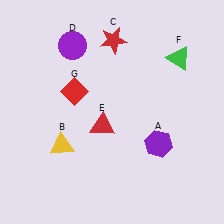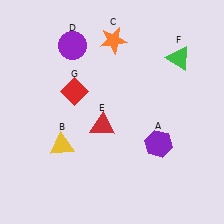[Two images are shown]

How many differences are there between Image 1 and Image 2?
There is 1 difference between the two images.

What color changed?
The star (C) changed from red in Image 1 to orange in Image 2.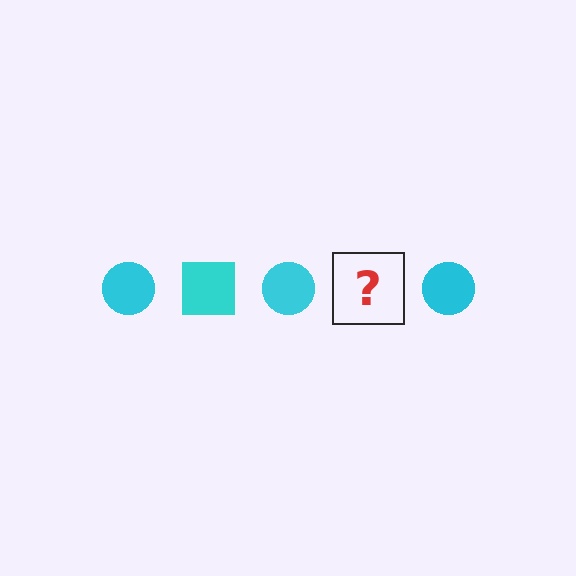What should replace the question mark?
The question mark should be replaced with a cyan square.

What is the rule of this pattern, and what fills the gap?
The rule is that the pattern cycles through circle, square shapes in cyan. The gap should be filled with a cyan square.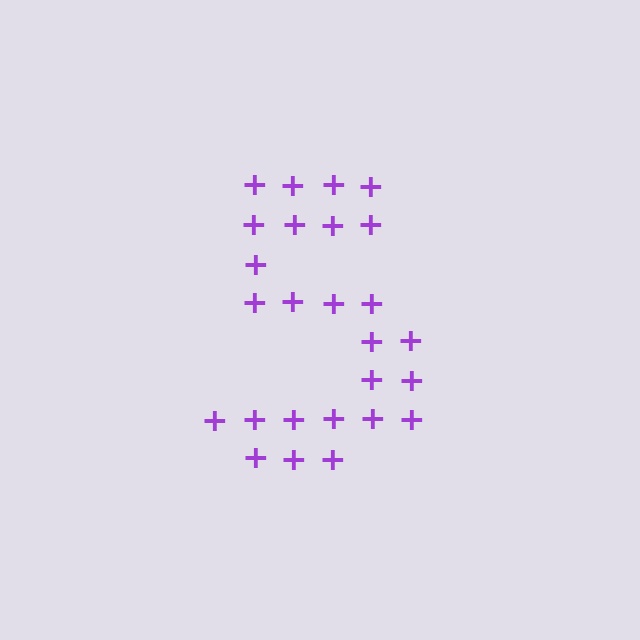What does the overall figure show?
The overall figure shows the digit 5.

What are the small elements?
The small elements are plus signs.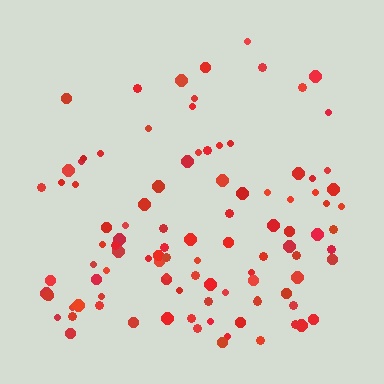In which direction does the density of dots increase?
From top to bottom, with the bottom side densest.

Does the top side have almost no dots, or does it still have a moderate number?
Still a moderate number, just noticeably fewer than the bottom.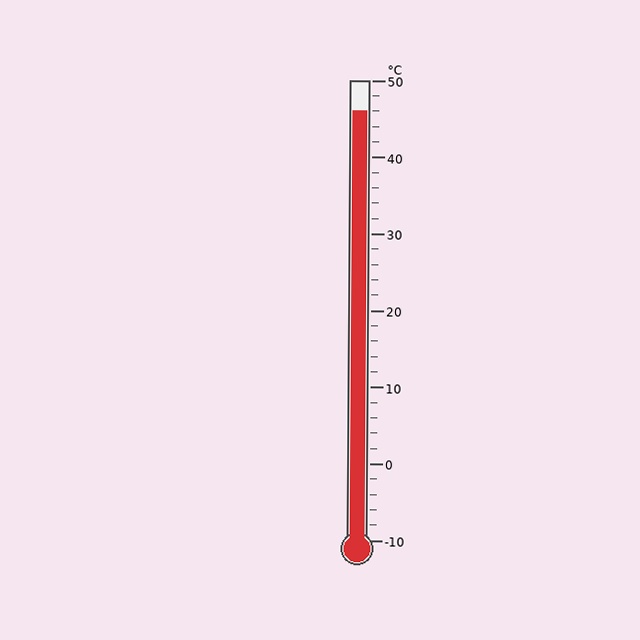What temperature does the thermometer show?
The thermometer shows approximately 46°C.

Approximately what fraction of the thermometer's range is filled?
The thermometer is filled to approximately 95% of its range.